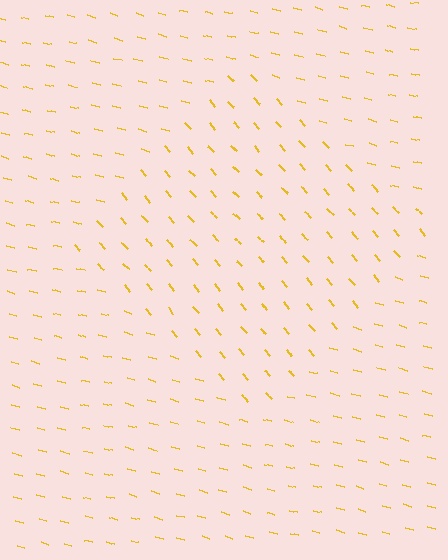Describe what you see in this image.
The image is filled with small yellow line segments. A diamond region in the image has lines oriented differently from the surrounding lines, creating a visible texture boundary.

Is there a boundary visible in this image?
Yes, there is a texture boundary formed by a change in line orientation.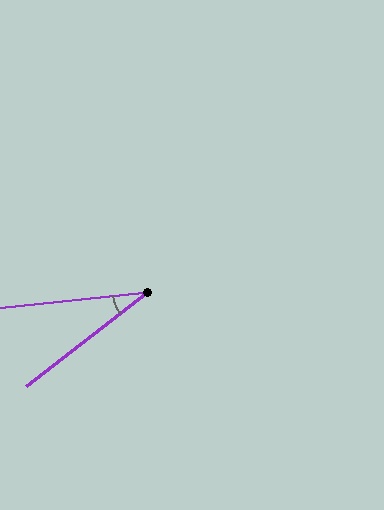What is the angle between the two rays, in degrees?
Approximately 32 degrees.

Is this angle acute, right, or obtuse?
It is acute.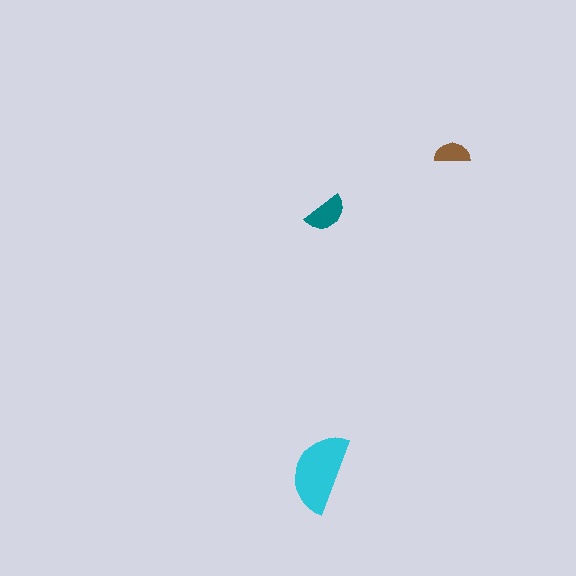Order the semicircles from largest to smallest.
the cyan one, the teal one, the brown one.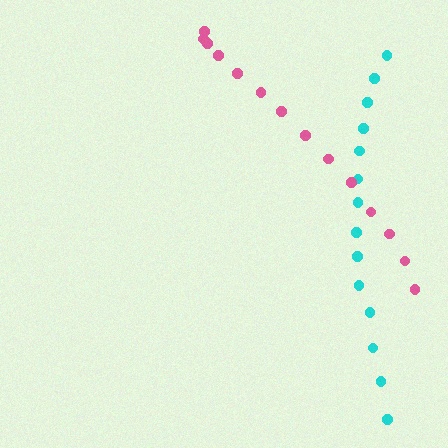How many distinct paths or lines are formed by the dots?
There are 2 distinct paths.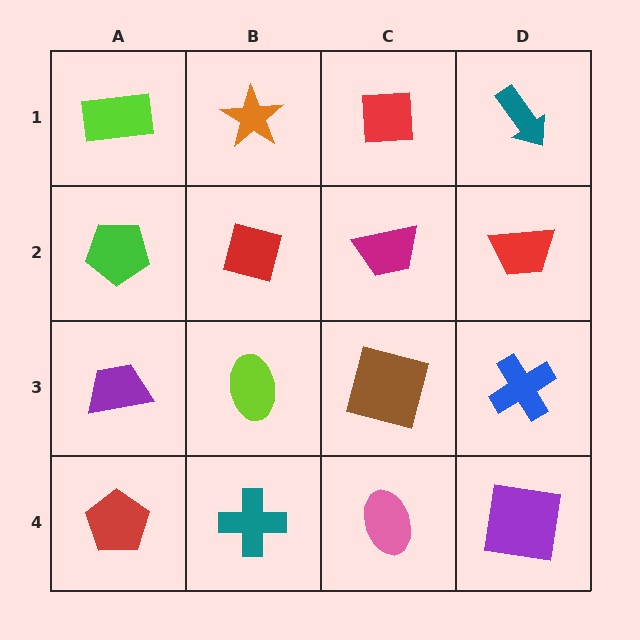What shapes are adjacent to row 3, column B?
A red square (row 2, column B), a teal cross (row 4, column B), a purple trapezoid (row 3, column A), a brown square (row 3, column C).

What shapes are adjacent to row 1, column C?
A magenta trapezoid (row 2, column C), an orange star (row 1, column B), a teal arrow (row 1, column D).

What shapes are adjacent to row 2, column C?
A red square (row 1, column C), a brown square (row 3, column C), a red square (row 2, column B), a red trapezoid (row 2, column D).